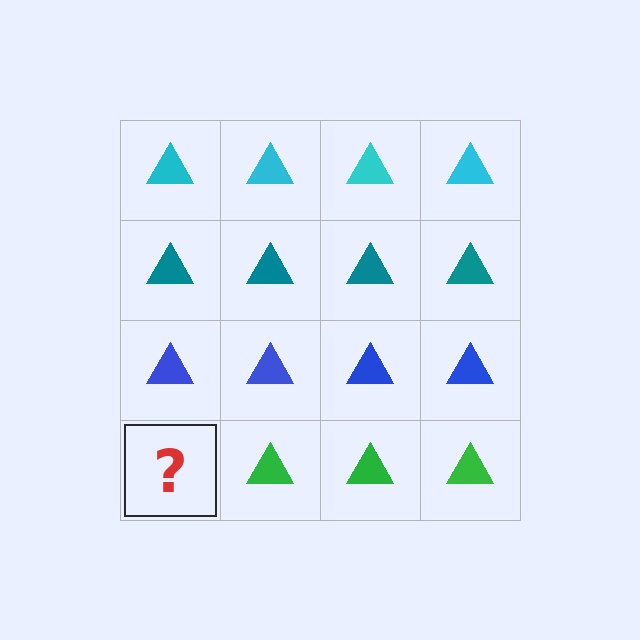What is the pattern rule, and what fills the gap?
The rule is that each row has a consistent color. The gap should be filled with a green triangle.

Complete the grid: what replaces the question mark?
The question mark should be replaced with a green triangle.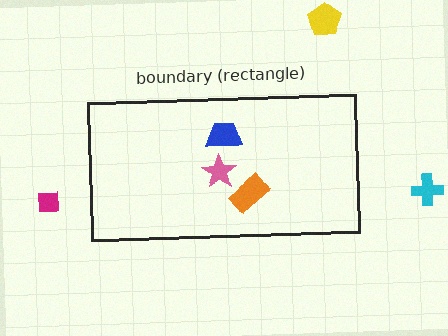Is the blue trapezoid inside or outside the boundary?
Inside.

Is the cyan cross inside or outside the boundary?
Outside.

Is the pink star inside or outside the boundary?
Inside.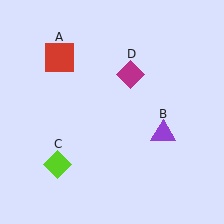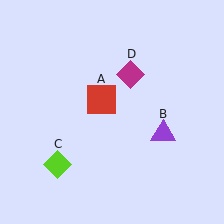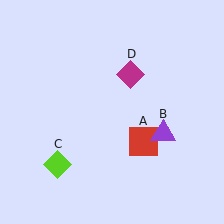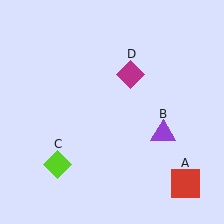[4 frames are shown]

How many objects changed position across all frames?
1 object changed position: red square (object A).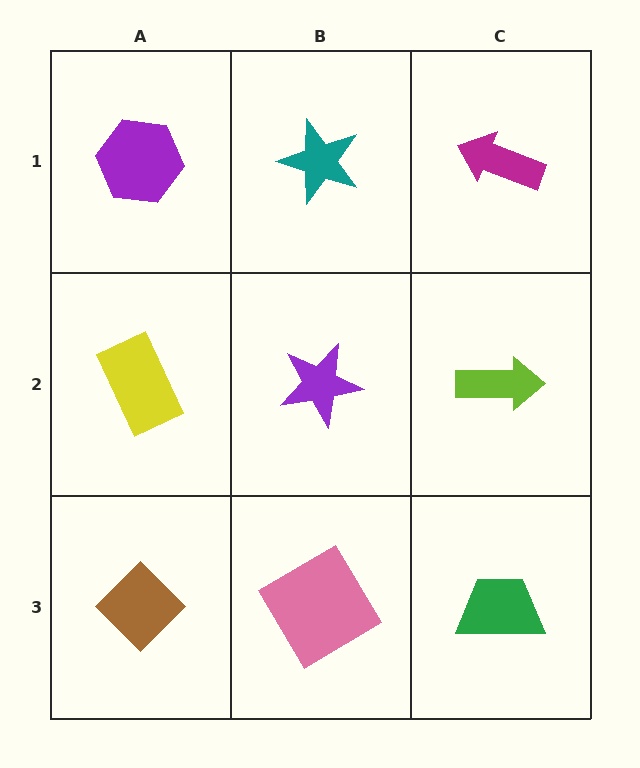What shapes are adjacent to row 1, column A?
A yellow rectangle (row 2, column A), a teal star (row 1, column B).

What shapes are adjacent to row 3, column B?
A purple star (row 2, column B), a brown diamond (row 3, column A), a green trapezoid (row 3, column C).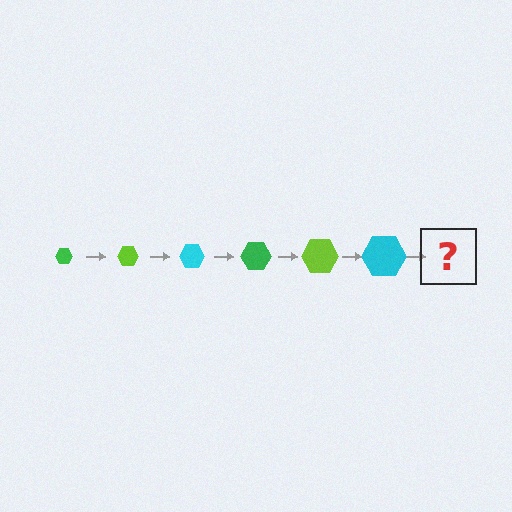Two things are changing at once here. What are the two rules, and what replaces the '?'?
The two rules are that the hexagon grows larger each step and the color cycles through green, lime, and cyan. The '?' should be a green hexagon, larger than the previous one.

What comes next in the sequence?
The next element should be a green hexagon, larger than the previous one.